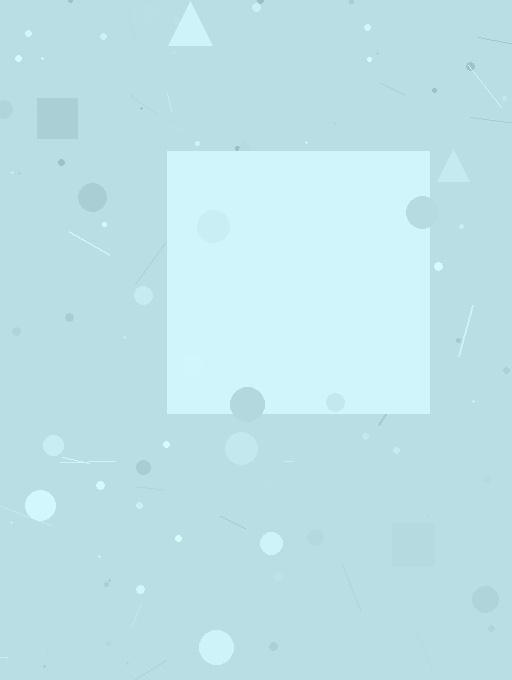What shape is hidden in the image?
A square is hidden in the image.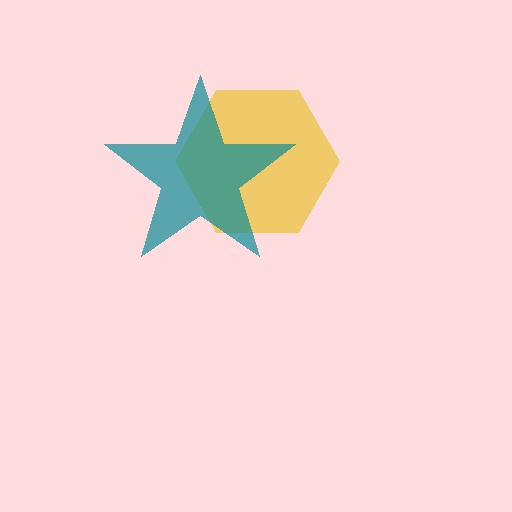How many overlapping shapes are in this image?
There are 2 overlapping shapes in the image.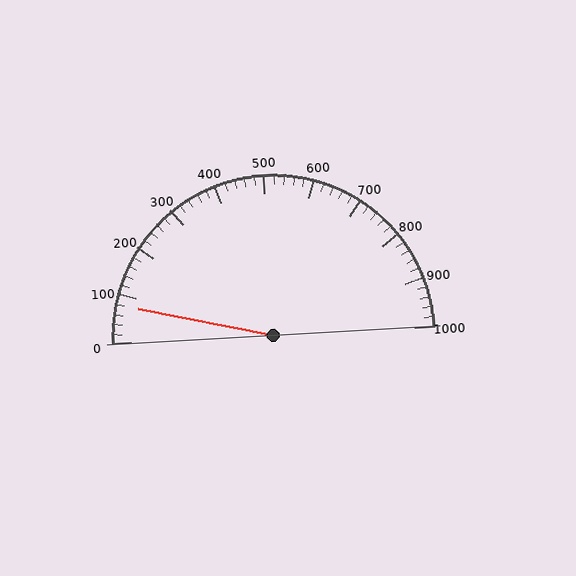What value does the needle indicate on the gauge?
The needle indicates approximately 80.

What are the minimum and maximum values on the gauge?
The gauge ranges from 0 to 1000.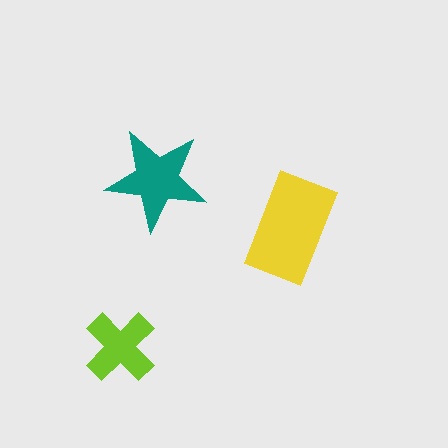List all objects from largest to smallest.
The yellow rectangle, the teal star, the lime cross.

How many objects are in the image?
There are 3 objects in the image.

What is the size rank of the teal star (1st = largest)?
2nd.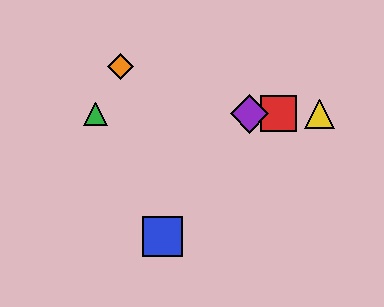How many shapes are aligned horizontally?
4 shapes (the red square, the green triangle, the yellow triangle, the purple diamond) are aligned horizontally.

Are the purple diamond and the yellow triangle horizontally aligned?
Yes, both are at y≈114.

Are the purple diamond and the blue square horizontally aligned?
No, the purple diamond is at y≈114 and the blue square is at y≈236.